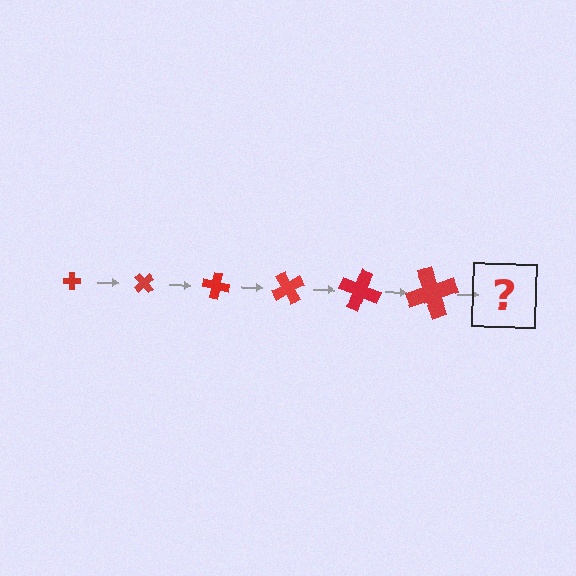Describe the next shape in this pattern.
It should be a cross, larger than the previous one and rotated 300 degrees from the start.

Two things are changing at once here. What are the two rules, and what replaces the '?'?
The two rules are that the cross grows larger each step and it rotates 50 degrees each step. The '?' should be a cross, larger than the previous one and rotated 300 degrees from the start.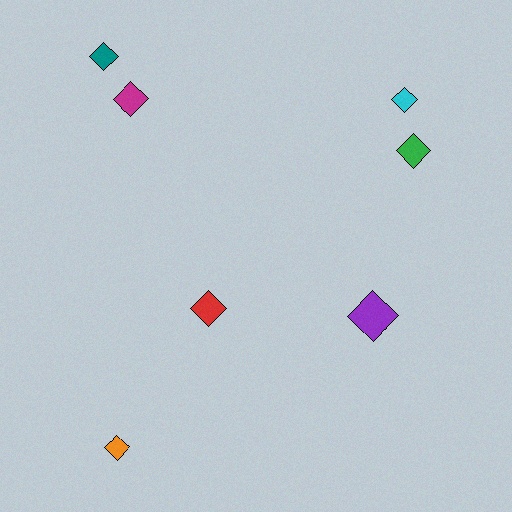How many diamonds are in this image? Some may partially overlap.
There are 7 diamonds.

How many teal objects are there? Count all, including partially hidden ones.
There is 1 teal object.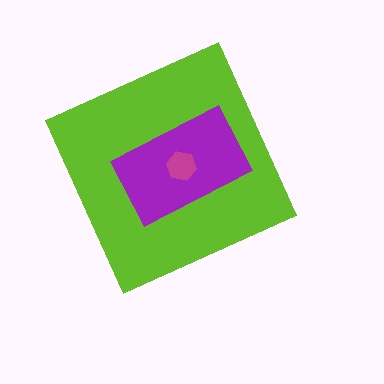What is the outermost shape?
The lime diamond.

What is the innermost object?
The magenta hexagon.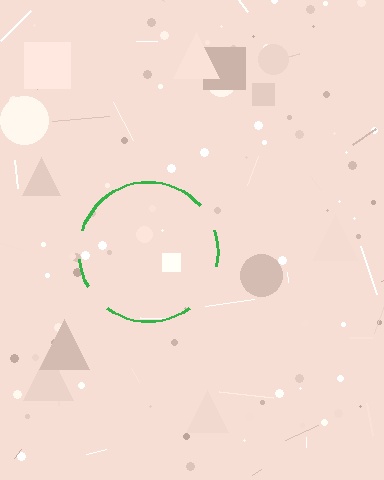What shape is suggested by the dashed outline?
The dashed outline suggests a circle.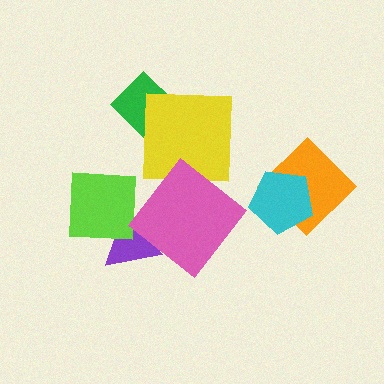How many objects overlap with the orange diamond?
1 object overlaps with the orange diamond.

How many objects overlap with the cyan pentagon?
1 object overlaps with the cyan pentagon.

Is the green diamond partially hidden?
Yes, it is partially covered by another shape.